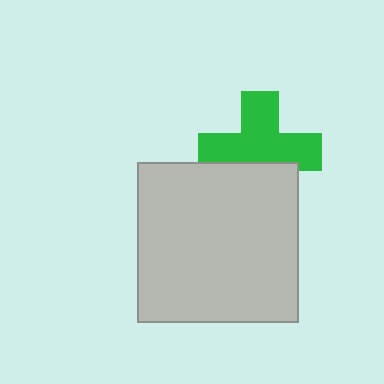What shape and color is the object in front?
The object in front is a light gray square.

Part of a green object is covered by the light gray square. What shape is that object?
It is a cross.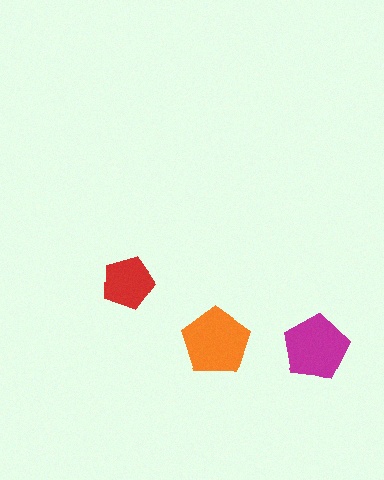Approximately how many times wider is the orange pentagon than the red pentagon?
About 1.5 times wider.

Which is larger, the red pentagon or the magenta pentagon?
The magenta one.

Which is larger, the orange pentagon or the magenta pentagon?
The orange one.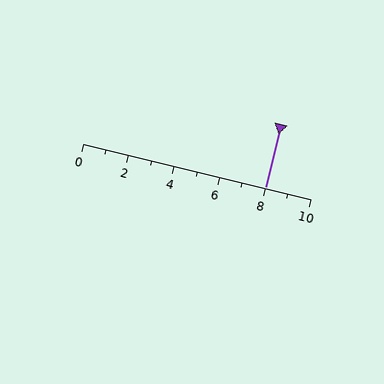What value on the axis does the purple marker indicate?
The marker indicates approximately 8.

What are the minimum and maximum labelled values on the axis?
The axis runs from 0 to 10.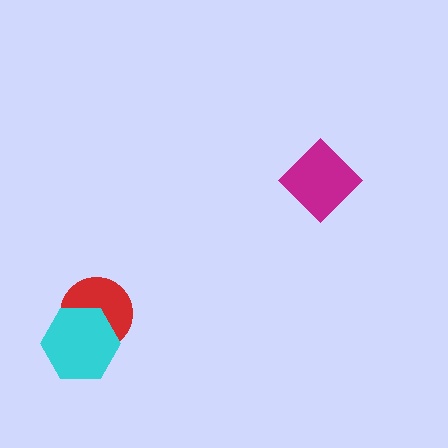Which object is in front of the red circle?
The cyan hexagon is in front of the red circle.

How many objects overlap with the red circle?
1 object overlaps with the red circle.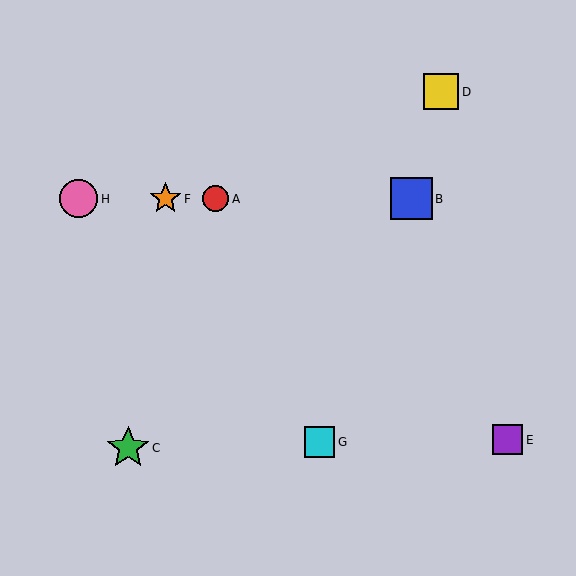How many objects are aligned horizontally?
4 objects (A, B, F, H) are aligned horizontally.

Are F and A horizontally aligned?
Yes, both are at y≈199.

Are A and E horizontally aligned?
No, A is at y≈199 and E is at y≈440.